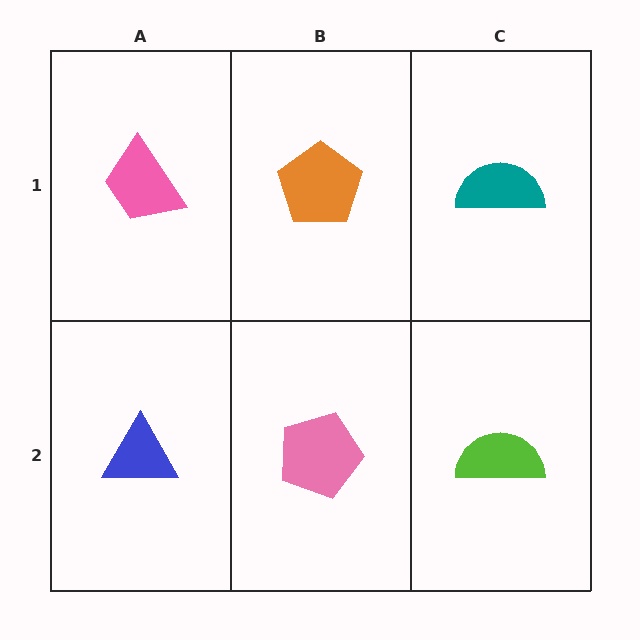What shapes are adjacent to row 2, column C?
A teal semicircle (row 1, column C), a pink pentagon (row 2, column B).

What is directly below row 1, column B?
A pink pentagon.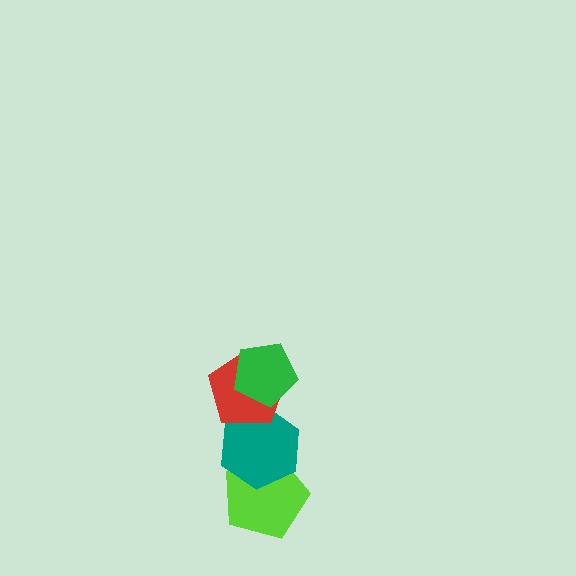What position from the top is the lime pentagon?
The lime pentagon is 4th from the top.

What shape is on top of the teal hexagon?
The red pentagon is on top of the teal hexagon.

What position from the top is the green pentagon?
The green pentagon is 1st from the top.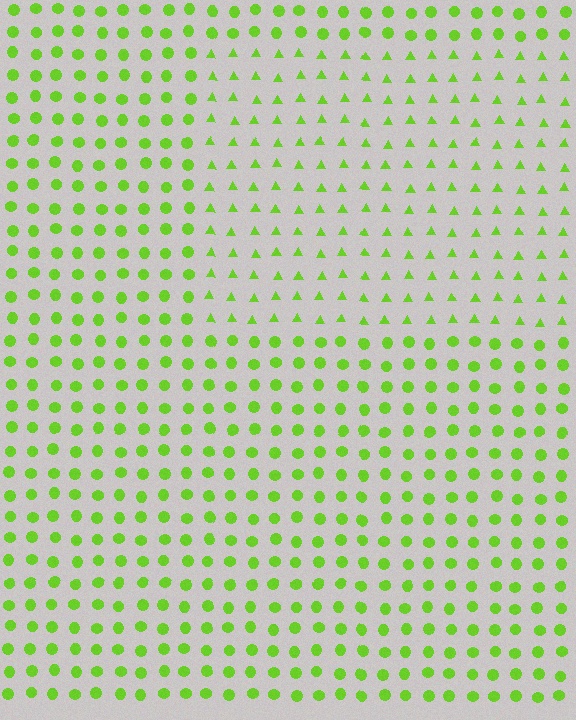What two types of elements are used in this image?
The image uses triangles inside the rectangle region and circles outside it.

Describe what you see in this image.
The image is filled with small lime elements arranged in a uniform grid. A rectangle-shaped region contains triangles, while the surrounding area contains circles. The boundary is defined purely by the change in element shape.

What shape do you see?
I see a rectangle.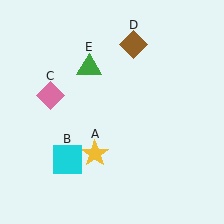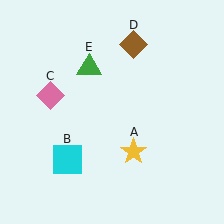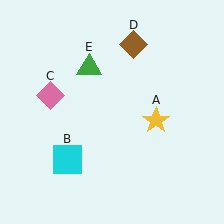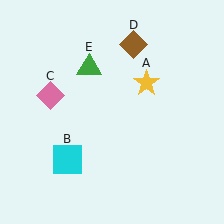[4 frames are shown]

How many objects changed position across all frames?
1 object changed position: yellow star (object A).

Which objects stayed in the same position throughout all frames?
Cyan square (object B) and pink diamond (object C) and brown diamond (object D) and green triangle (object E) remained stationary.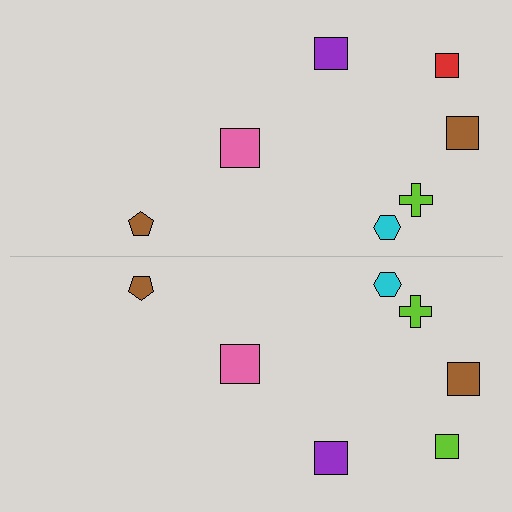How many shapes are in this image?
There are 14 shapes in this image.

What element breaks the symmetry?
The lime square on the bottom side breaks the symmetry — its mirror counterpart is red.